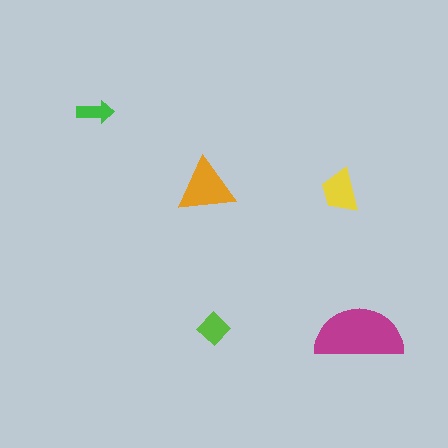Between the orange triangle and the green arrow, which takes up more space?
The orange triangle.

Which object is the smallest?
The green arrow.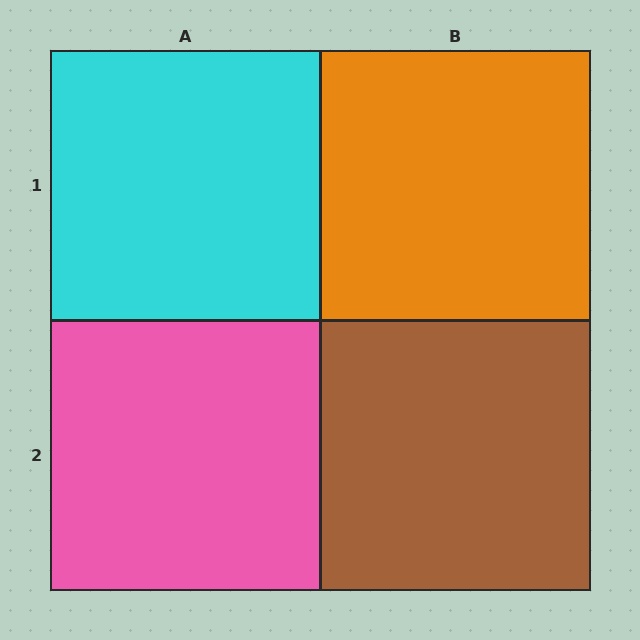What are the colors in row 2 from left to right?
Pink, brown.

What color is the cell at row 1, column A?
Cyan.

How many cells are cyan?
1 cell is cyan.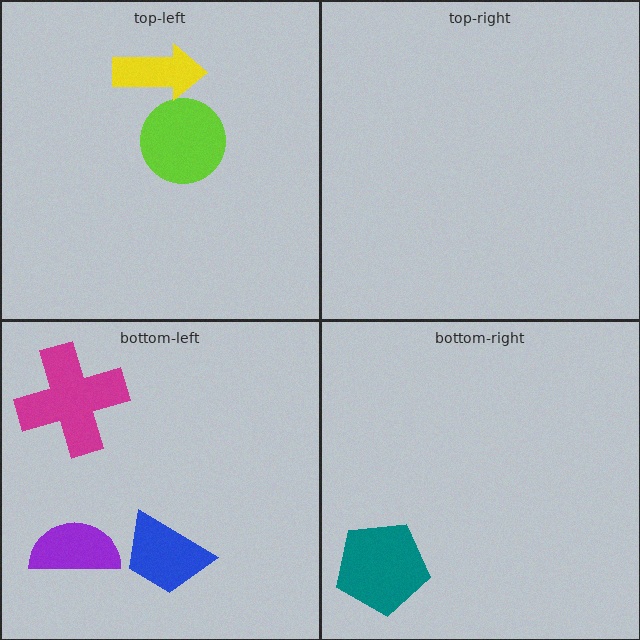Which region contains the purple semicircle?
The bottom-left region.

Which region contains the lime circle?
The top-left region.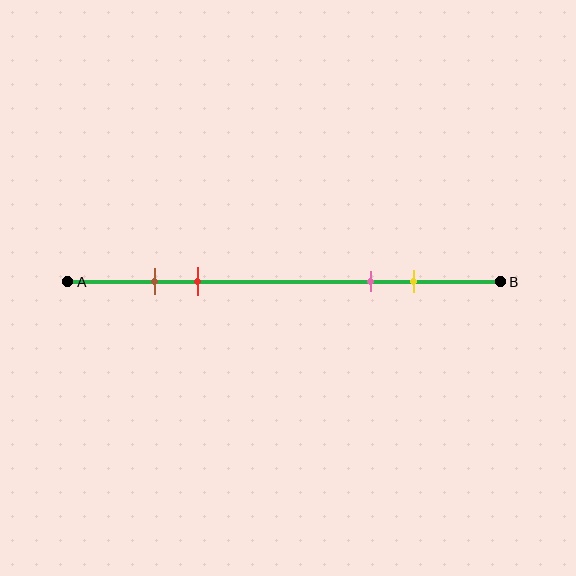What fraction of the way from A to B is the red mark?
The red mark is approximately 30% (0.3) of the way from A to B.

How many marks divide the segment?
There are 4 marks dividing the segment.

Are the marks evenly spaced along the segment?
No, the marks are not evenly spaced.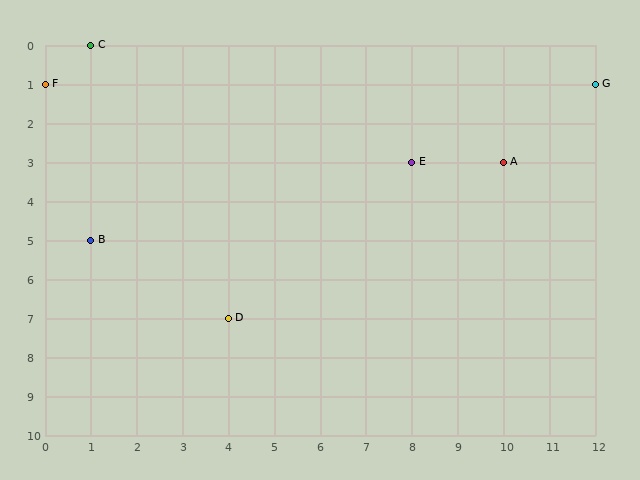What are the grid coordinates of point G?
Point G is at grid coordinates (12, 1).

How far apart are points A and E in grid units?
Points A and E are 2 columns apart.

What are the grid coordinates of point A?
Point A is at grid coordinates (10, 3).